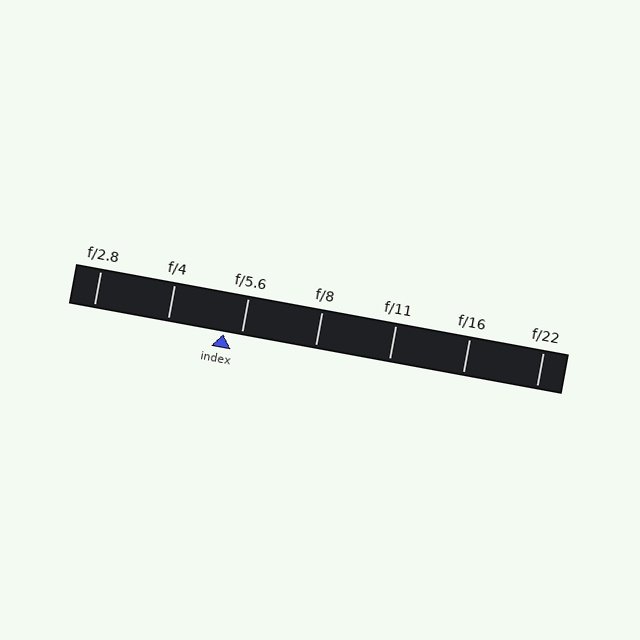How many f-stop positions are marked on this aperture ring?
There are 7 f-stop positions marked.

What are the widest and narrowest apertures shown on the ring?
The widest aperture shown is f/2.8 and the narrowest is f/22.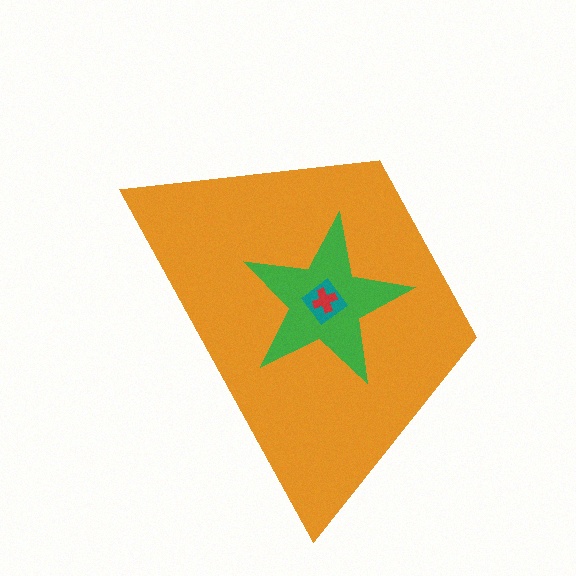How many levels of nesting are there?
4.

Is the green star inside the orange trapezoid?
Yes.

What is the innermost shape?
The red cross.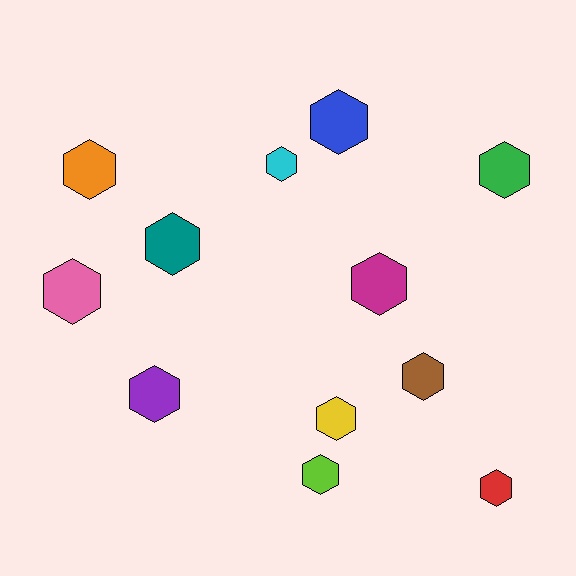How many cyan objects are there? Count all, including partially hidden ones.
There is 1 cyan object.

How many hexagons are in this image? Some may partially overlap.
There are 12 hexagons.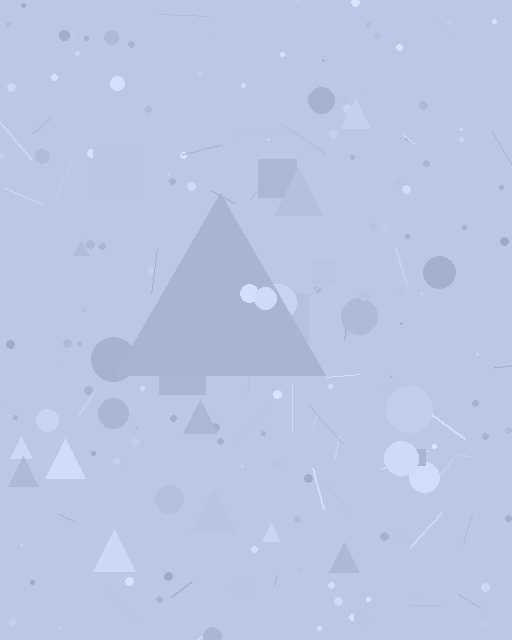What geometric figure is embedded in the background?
A triangle is embedded in the background.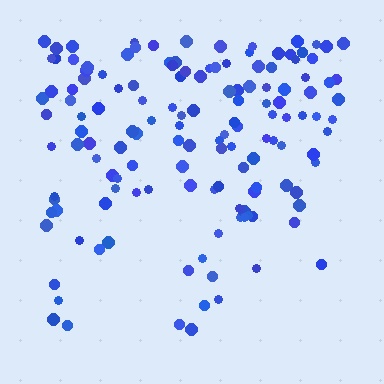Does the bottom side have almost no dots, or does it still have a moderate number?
Still a moderate number, just noticeably fewer than the top.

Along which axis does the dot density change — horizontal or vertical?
Vertical.